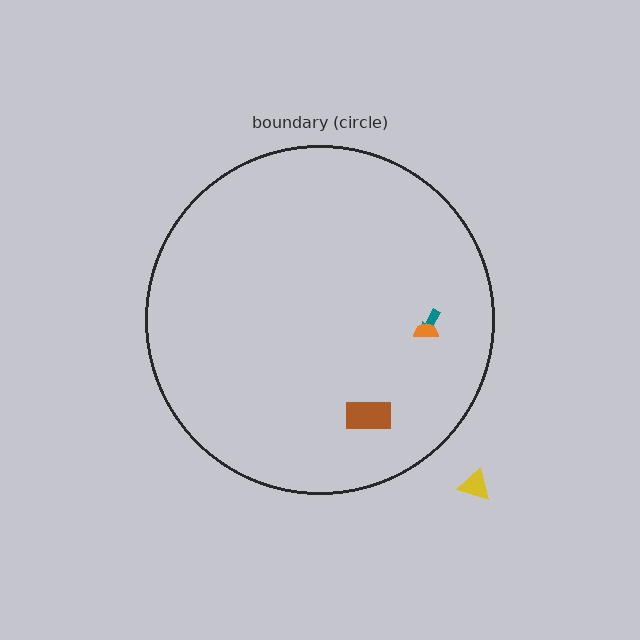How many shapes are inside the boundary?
3 inside, 1 outside.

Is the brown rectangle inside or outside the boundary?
Inside.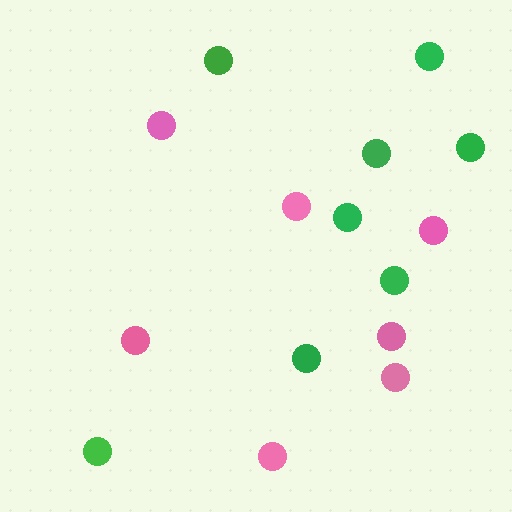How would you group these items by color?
There are 2 groups: one group of pink circles (7) and one group of green circles (8).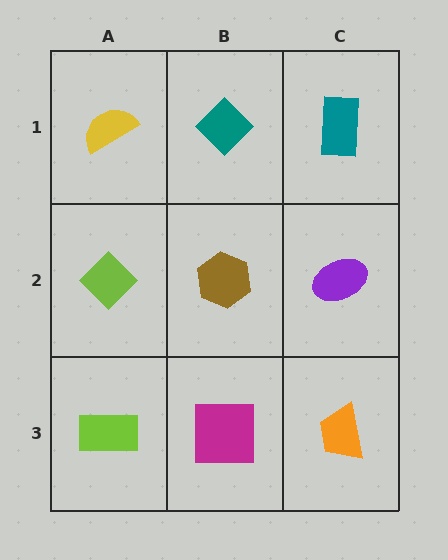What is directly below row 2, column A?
A lime rectangle.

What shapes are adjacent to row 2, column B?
A teal diamond (row 1, column B), a magenta square (row 3, column B), a lime diamond (row 2, column A), a purple ellipse (row 2, column C).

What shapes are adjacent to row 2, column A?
A yellow semicircle (row 1, column A), a lime rectangle (row 3, column A), a brown hexagon (row 2, column B).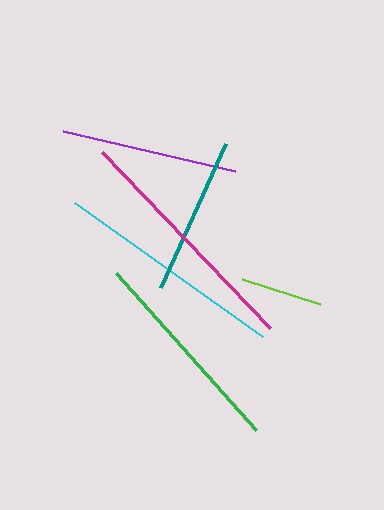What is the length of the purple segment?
The purple segment is approximately 177 pixels long.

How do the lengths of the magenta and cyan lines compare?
The magenta and cyan lines are approximately the same length.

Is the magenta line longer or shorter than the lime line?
The magenta line is longer than the lime line.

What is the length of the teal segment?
The teal segment is approximately 158 pixels long.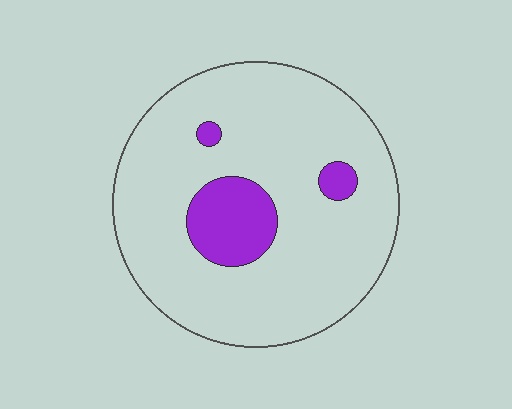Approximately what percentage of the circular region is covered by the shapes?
Approximately 15%.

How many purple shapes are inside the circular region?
3.